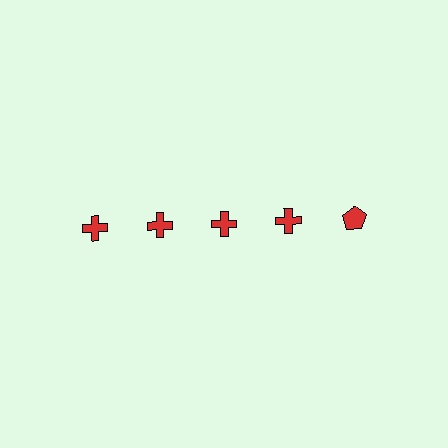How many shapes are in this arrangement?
There are 5 shapes arranged in a grid pattern.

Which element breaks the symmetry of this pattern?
The red pentagon in the top row, rightmost column breaks the symmetry. All other shapes are red crosses.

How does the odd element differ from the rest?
It has a different shape: pentagon instead of cross.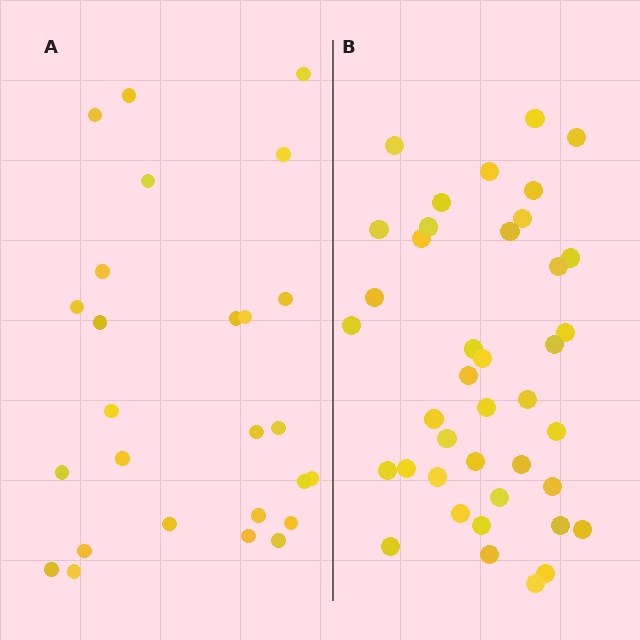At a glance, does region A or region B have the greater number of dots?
Region B (the right region) has more dots.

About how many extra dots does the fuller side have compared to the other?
Region B has approximately 15 more dots than region A.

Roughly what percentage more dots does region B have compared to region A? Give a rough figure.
About 55% more.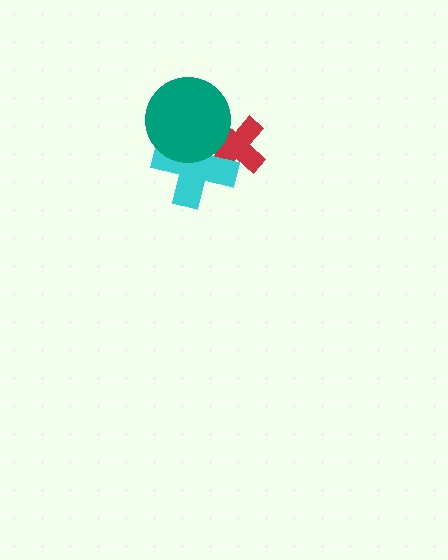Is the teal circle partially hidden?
No, no other shape covers it.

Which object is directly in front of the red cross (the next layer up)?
The cyan cross is directly in front of the red cross.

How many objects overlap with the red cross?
2 objects overlap with the red cross.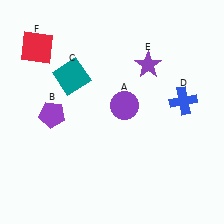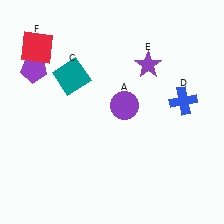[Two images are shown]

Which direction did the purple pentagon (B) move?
The purple pentagon (B) moved up.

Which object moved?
The purple pentagon (B) moved up.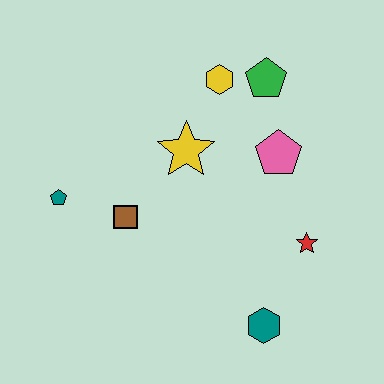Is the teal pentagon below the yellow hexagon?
Yes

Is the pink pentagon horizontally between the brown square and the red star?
Yes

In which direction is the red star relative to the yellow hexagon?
The red star is below the yellow hexagon.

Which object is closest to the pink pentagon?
The green pentagon is closest to the pink pentagon.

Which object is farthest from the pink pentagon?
The teal pentagon is farthest from the pink pentagon.